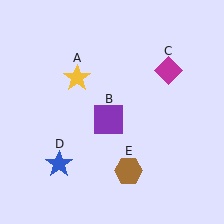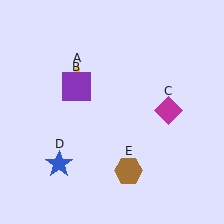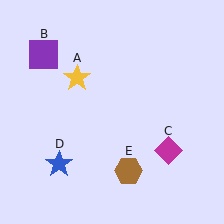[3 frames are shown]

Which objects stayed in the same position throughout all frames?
Yellow star (object A) and blue star (object D) and brown hexagon (object E) remained stationary.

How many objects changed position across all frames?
2 objects changed position: purple square (object B), magenta diamond (object C).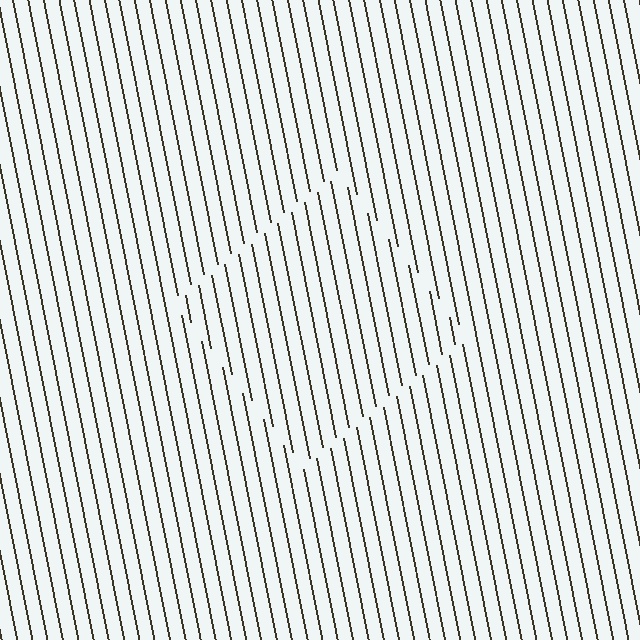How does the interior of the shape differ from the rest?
The interior of the shape contains the same grating, shifted by half a period — the contour is defined by the phase discontinuity where line-ends from the inner and outer gratings abut.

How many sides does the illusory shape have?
4 sides — the line-ends trace a square.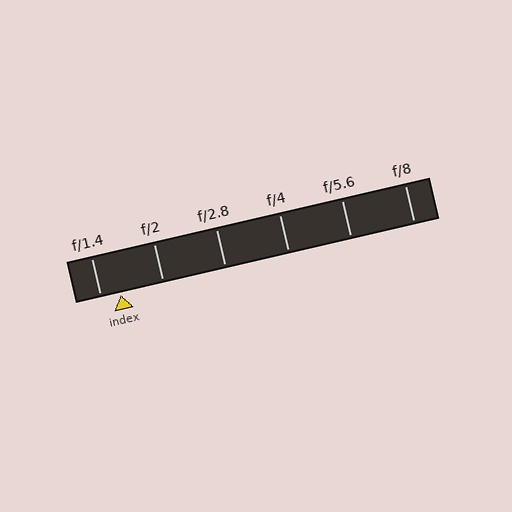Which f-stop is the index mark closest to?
The index mark is closest to f/1.4.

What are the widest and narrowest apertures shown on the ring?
The widest aperture shown is f/1.4 and the narrowest is f/8.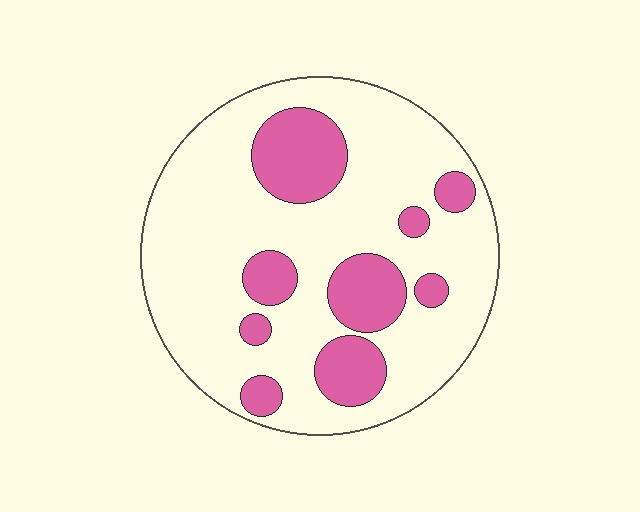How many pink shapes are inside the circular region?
9.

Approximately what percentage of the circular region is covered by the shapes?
Approximately 25%.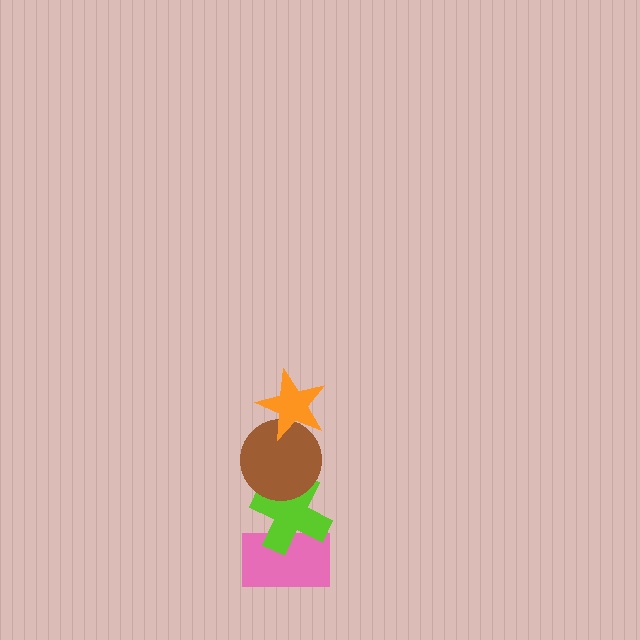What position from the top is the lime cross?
The lime cross is 3rd from the top.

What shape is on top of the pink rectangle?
The lime cross is on top of the pink rectangle.